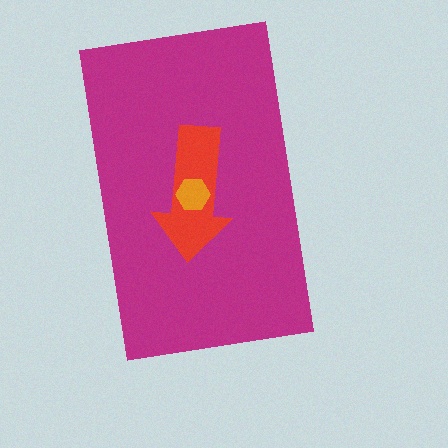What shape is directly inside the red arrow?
The orange hexagon.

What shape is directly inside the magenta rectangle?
The red arrow.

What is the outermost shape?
The magenta rectangle.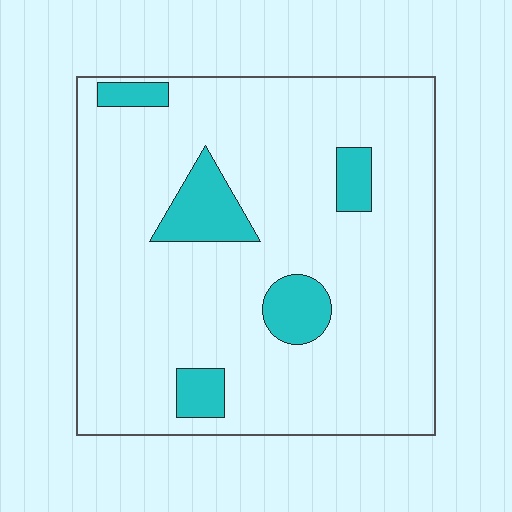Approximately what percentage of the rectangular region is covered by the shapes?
Approximately 10%.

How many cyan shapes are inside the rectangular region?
5.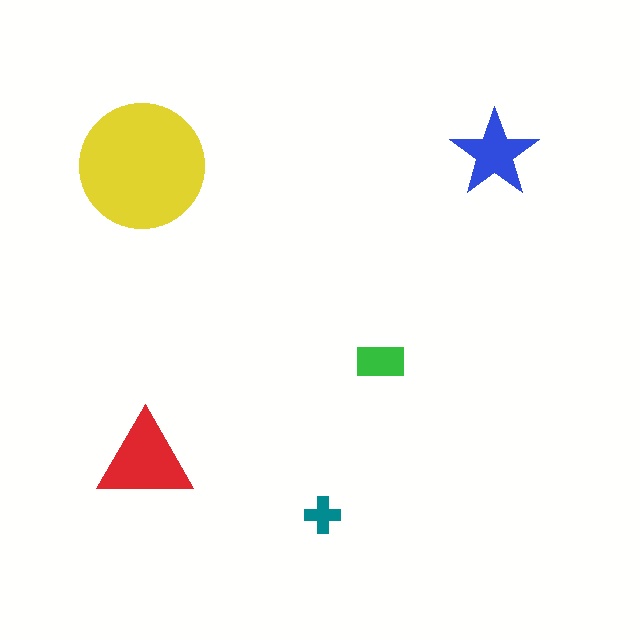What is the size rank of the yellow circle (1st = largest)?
1st.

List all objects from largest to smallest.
The yellow circle, the red triangle, the blue star, the green rectangle, the teal cross.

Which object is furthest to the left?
The yellow circle is leftmost.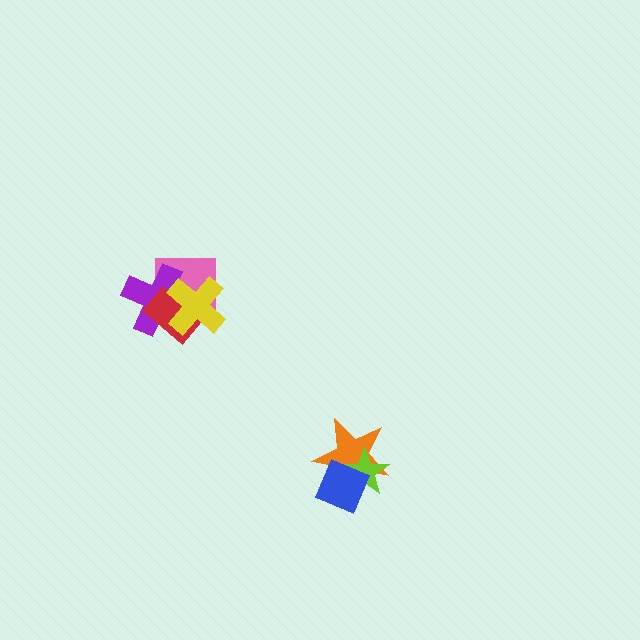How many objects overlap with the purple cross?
3 objects overlap with the purple cross.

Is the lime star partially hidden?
Yes, it is partially covered by another shape.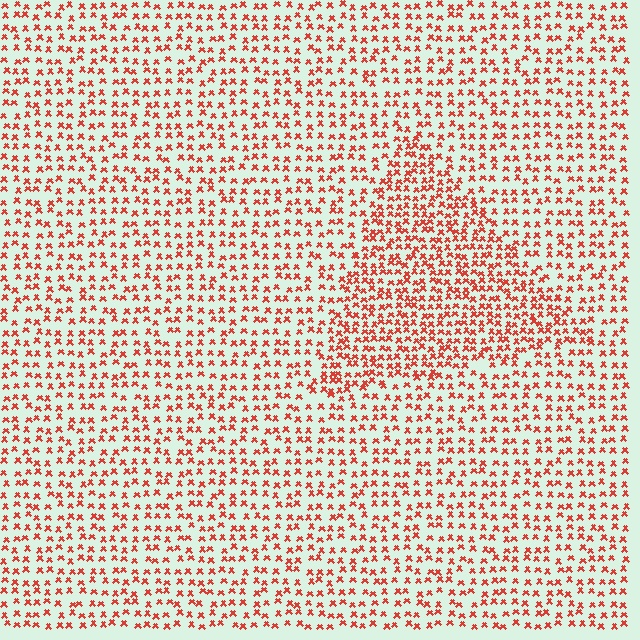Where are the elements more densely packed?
The elements are more densely packed inside the triangle boundary.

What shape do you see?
I see a triangle.